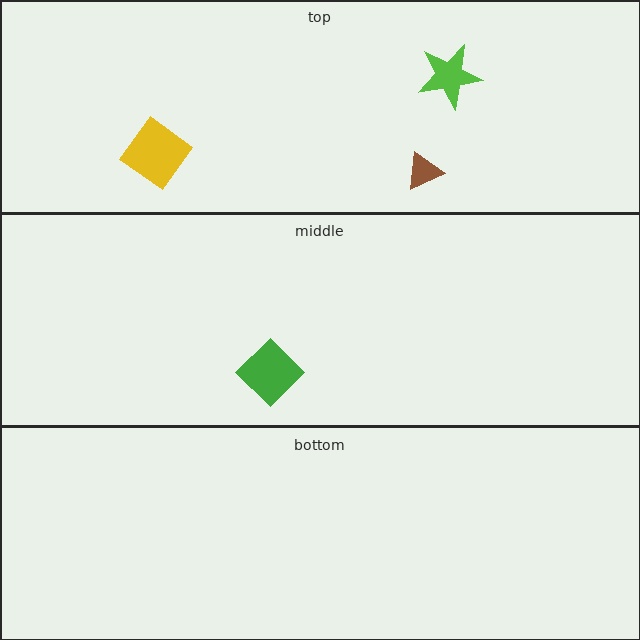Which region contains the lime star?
The top region.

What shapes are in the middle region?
The green diamond.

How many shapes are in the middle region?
1.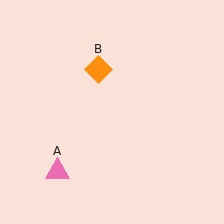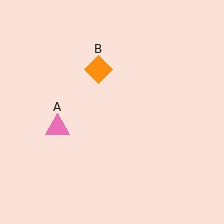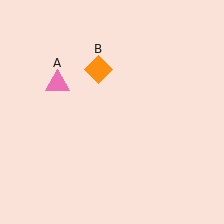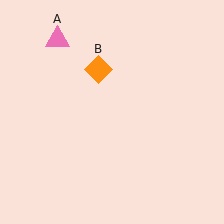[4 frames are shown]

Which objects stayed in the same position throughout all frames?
Orange diamond (object B) remained stationary.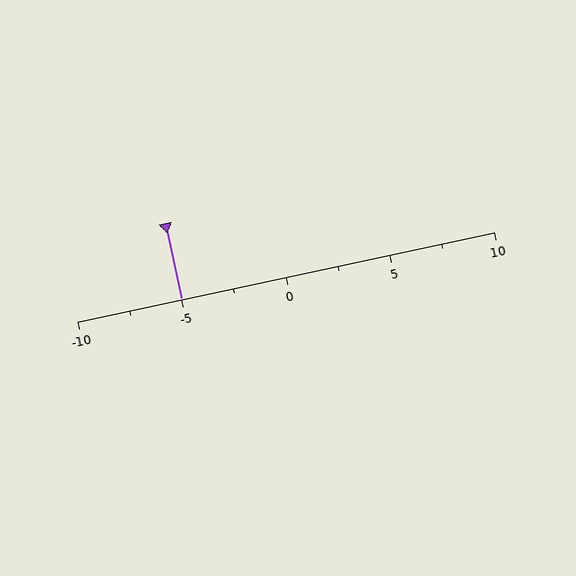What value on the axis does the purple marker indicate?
The marker indicates approximately -5.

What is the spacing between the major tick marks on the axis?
The major ticks are spaced 5 apart.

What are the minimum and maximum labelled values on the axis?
The axis runs from -10 to 10.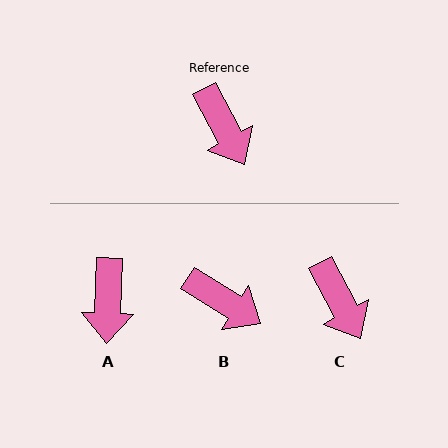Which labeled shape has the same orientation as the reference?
C.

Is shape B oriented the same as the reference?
No, it is off by about 30 degrees.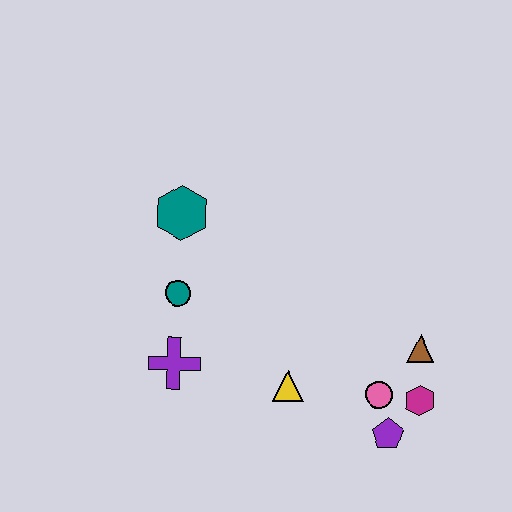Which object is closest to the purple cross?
The teal circle is closest to the purple cross.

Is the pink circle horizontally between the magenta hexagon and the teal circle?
Yes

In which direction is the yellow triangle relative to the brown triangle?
The yellow triangle is to the left of the brown triangle.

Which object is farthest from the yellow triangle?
The teal hexagon is farthest from the yellow triangle.